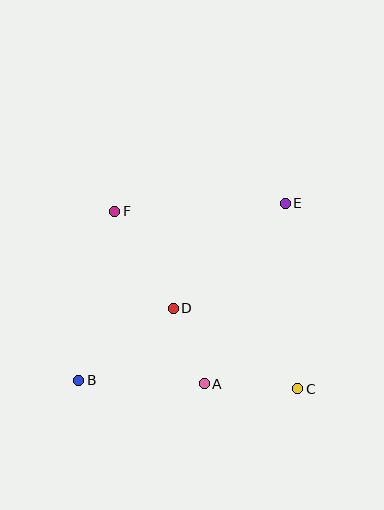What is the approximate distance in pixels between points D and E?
The distance between D and E is approximately 154 pixels.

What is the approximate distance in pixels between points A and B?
The distance between A and B is approximately 126 pixels.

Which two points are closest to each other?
Points A and D are closest to each other.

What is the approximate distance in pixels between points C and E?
The distance between C and E is approximately 186 pixels.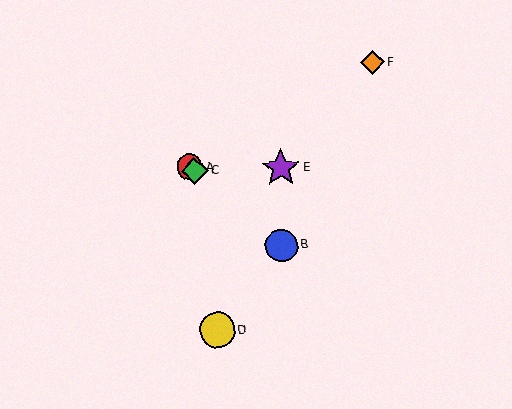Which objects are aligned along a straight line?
Objects A, B, C are aligned along a straight line.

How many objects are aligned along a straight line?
3 objects (A, B, C) are aligned along a straight line.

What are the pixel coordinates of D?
Object D is at (217, 330).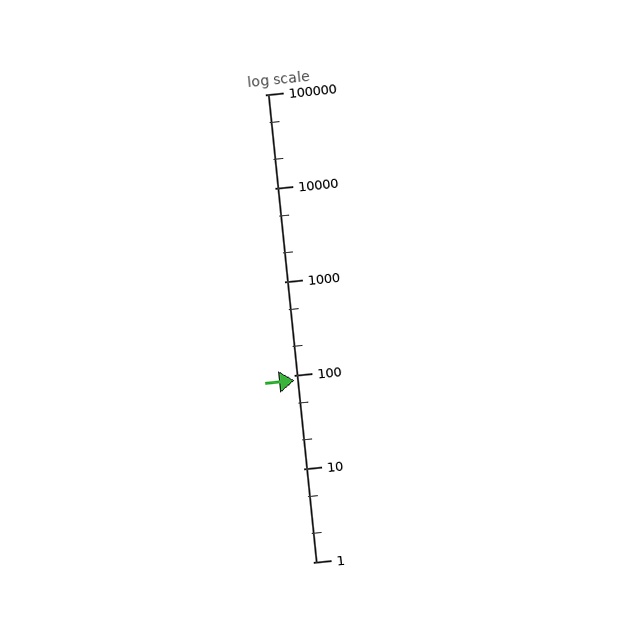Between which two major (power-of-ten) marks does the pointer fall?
The pointer is between 10 and 100.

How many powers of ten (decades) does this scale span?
The scale spans 5 decades, from 1 to 100000.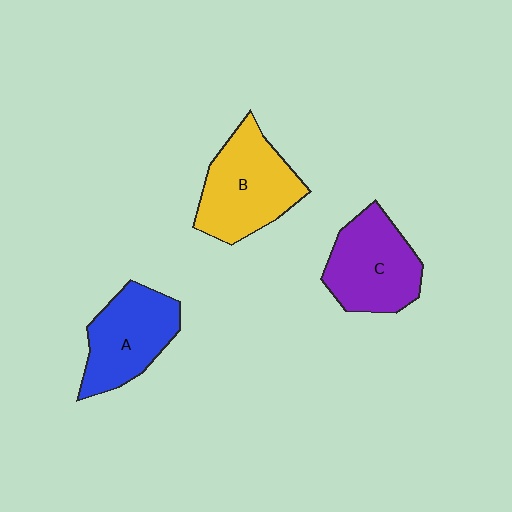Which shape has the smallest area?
Shape A (blue).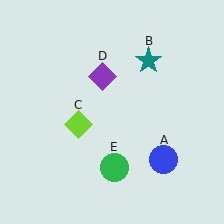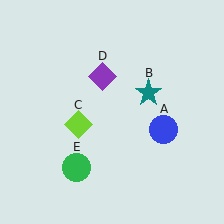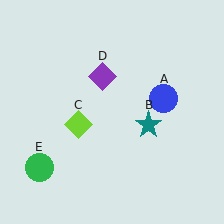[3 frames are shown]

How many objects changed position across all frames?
3 objects changed position: blue circle (object A), teal star (object B), green circle (object E).